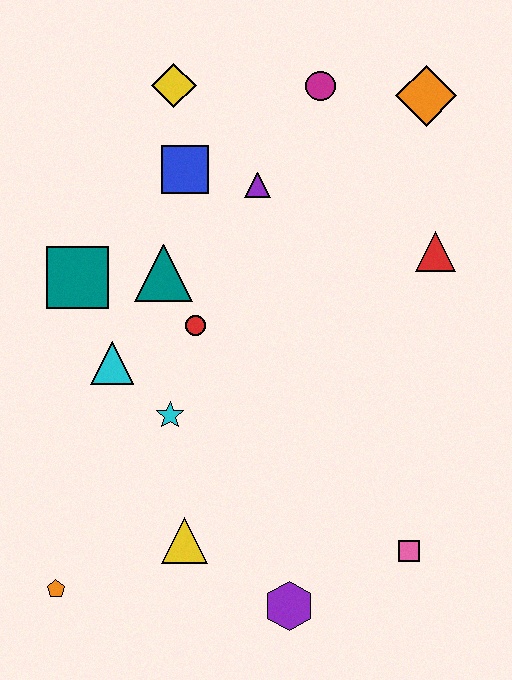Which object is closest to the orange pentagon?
The yellow triangle is closest to the orange pentagon.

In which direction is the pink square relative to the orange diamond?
The pink square is below the orange diamond.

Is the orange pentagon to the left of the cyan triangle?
Yes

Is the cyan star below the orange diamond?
Yes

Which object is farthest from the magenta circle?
The orange pentagon is farthest from the magenta circle.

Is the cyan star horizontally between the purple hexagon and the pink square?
No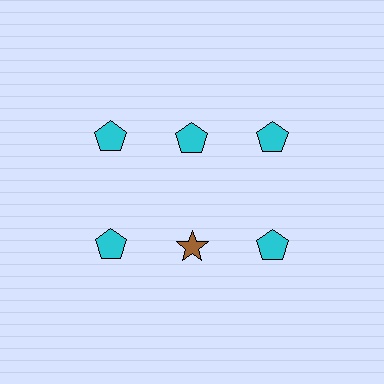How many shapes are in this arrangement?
There are 6 shapes arranged in a grid pattern.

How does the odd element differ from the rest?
It differs in both color (brown instead of cyan) and shape (star instead of pentagon).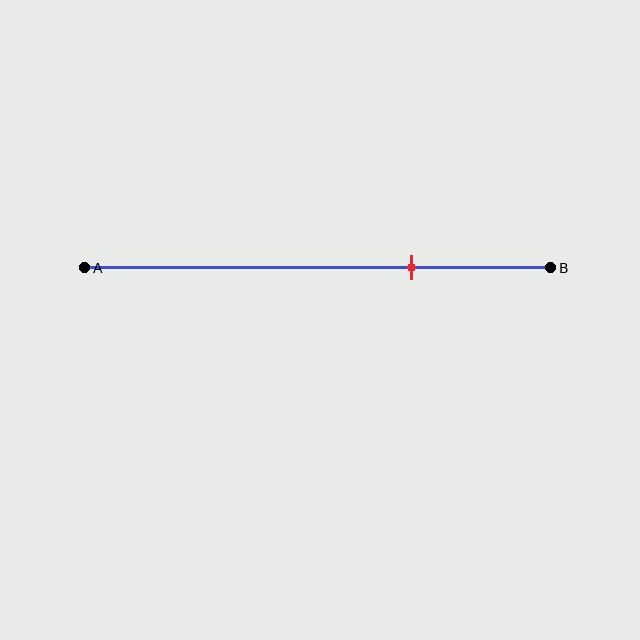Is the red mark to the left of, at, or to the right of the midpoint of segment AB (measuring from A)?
The red mark is to the right of the midpoint of segment AB.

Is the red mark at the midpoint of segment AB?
No, the mark is at about 70% from A, not at the 50% midpoint.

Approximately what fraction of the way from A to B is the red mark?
The red mark is approximately 70% of the way from A to B.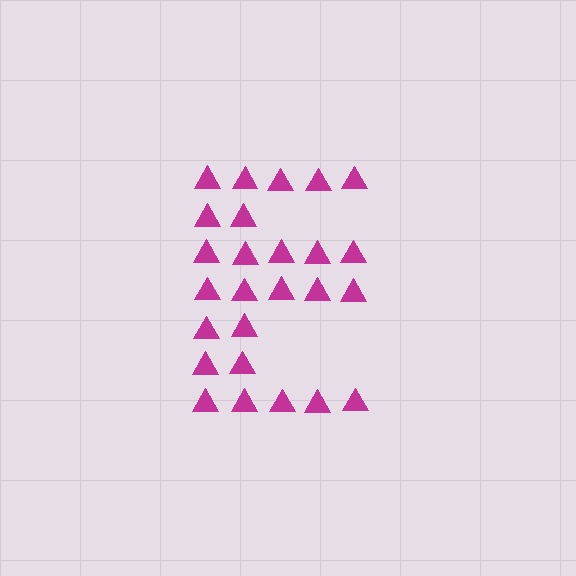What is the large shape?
The large shape is the letter E.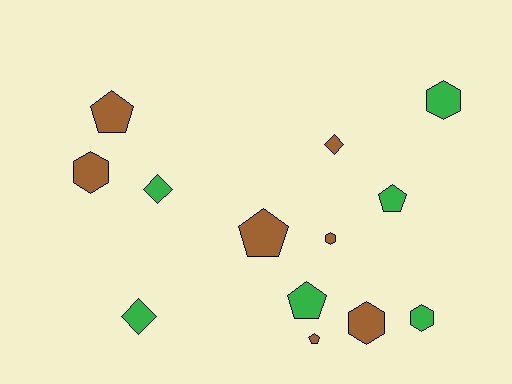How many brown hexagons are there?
There are 3 brown hexagons.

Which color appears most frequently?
Brown, with 7 objects.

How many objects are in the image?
There are 13 objects.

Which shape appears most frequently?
Hexagon, with 5 objects.